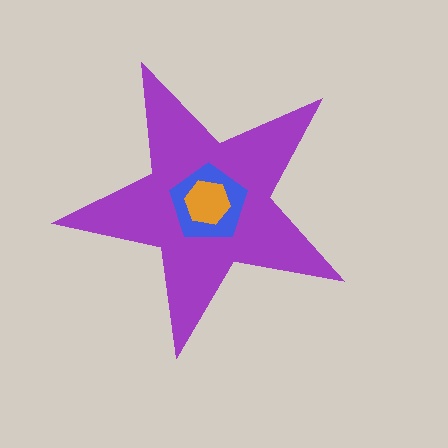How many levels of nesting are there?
3.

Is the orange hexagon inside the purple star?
Yes.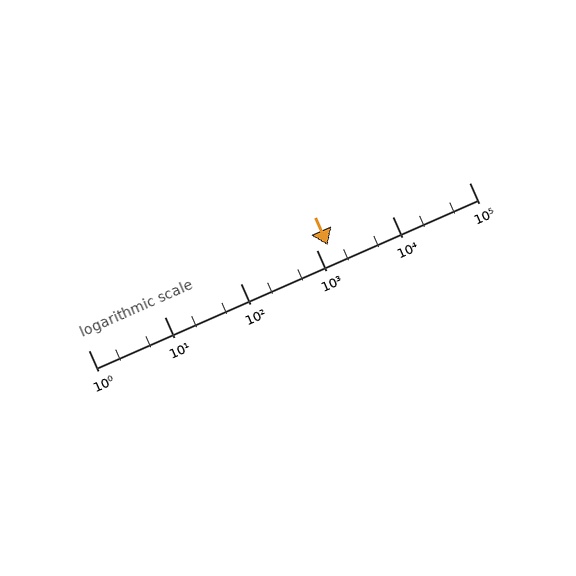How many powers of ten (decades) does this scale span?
The scale spans 5 decades, from 1 to 100000.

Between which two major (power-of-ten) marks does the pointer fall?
The pointer is between 1000 and 10000.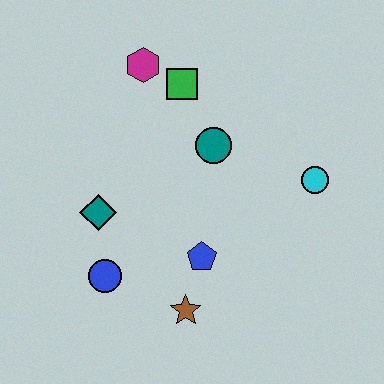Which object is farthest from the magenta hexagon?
The brown star is farthest from the magenta hexagon.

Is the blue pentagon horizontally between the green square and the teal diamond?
No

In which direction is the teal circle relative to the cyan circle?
The teal circle is to the left of the cyan circle.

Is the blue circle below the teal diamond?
Yes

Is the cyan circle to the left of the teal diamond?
No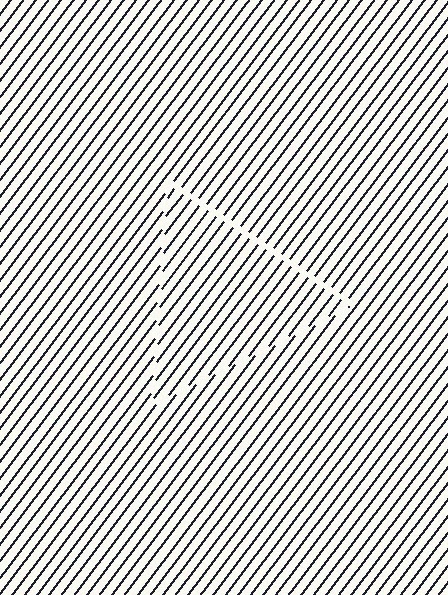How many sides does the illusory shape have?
3 sides — the line-ends trace a triangle.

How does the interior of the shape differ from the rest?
The interior of the shape contains the same grating, shifted by half a period — the contour is defined by the phase discontinuity where line-ends from the inner and outer gratings abut.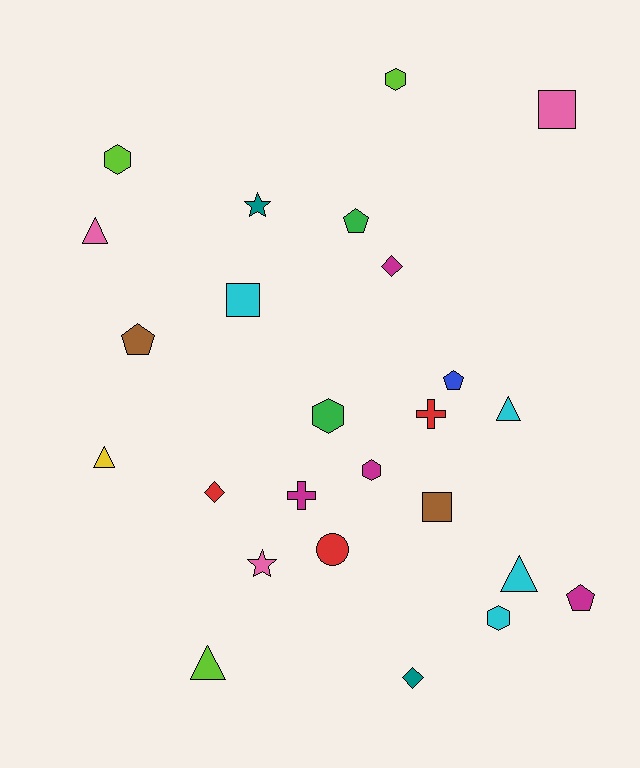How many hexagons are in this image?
There are 5 hexagons.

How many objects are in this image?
There are 25 objects.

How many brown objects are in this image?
There are 2 brown objects.